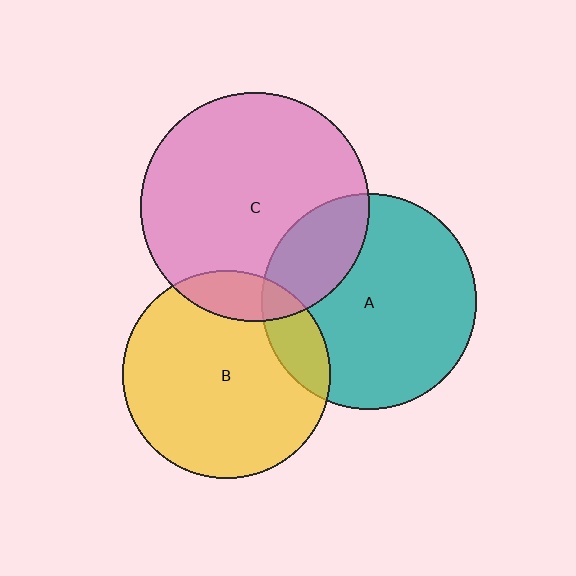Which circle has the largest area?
Circle C (pink).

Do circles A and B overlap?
Yes.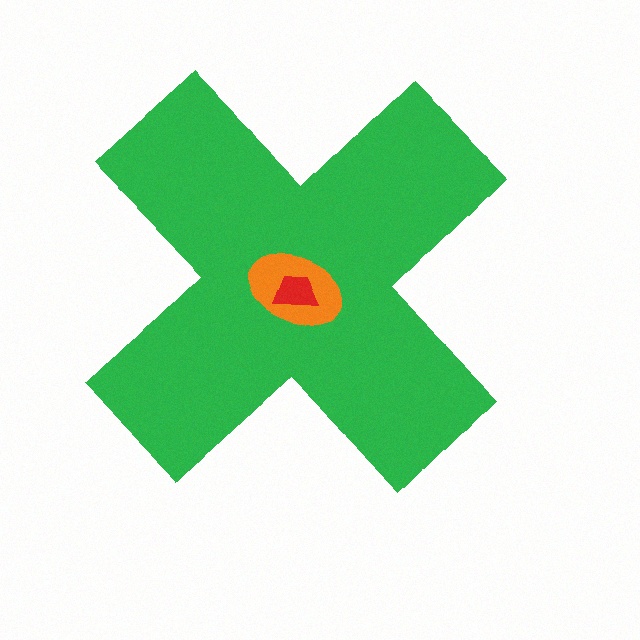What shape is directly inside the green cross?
The orange ellipse.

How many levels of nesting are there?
3.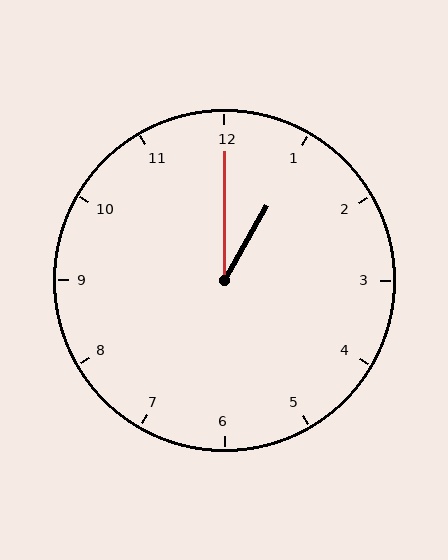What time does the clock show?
1:00.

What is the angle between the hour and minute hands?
Approximately 30 degrees.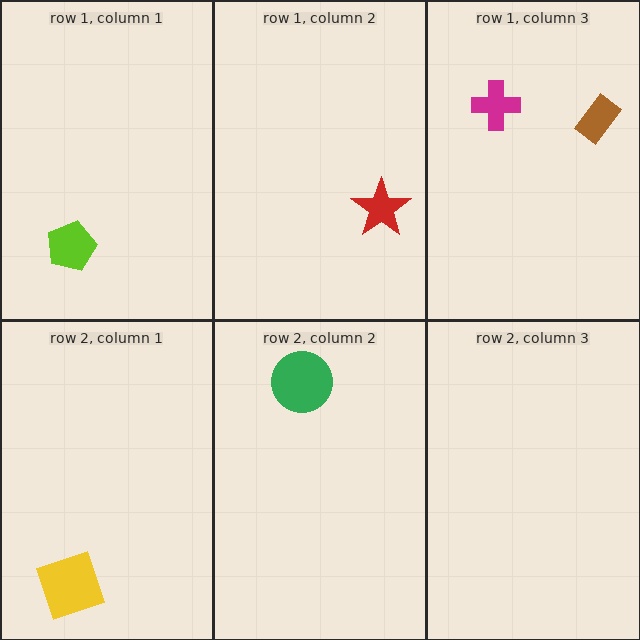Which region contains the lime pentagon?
The row 1, column 1 region.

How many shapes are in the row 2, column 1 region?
1.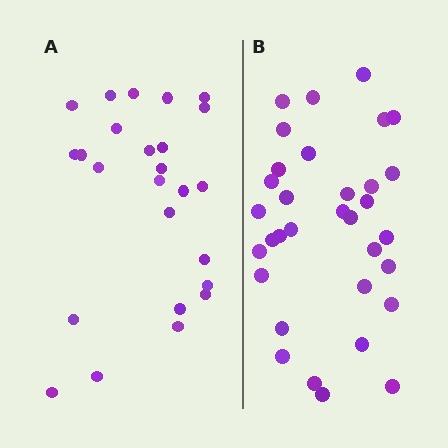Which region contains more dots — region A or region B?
Region B (the right region) has more dots.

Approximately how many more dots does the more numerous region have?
Region B has roughly 8 or so more dots than region A.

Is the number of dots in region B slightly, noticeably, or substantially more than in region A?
Region B has noticeably more, but not dramatically so. The ratio is roughly 1.3 to 1.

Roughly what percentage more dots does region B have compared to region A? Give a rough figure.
About 30% more.